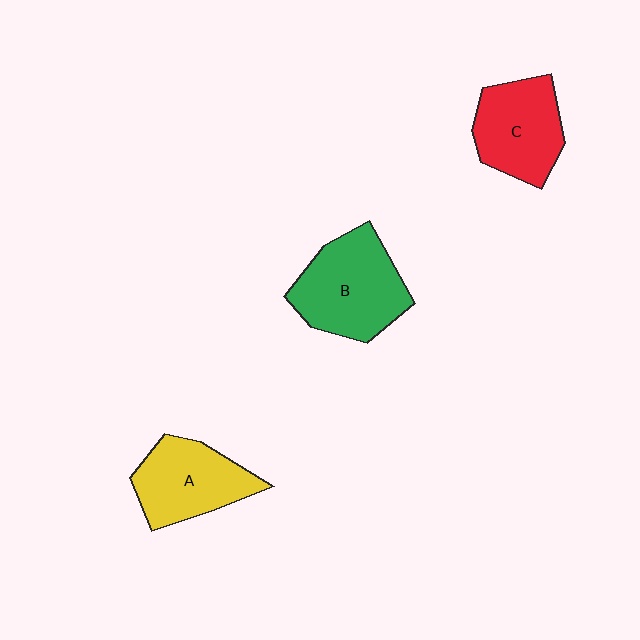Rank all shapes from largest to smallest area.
From largest to smallest: B (green), A (yellow), C (red).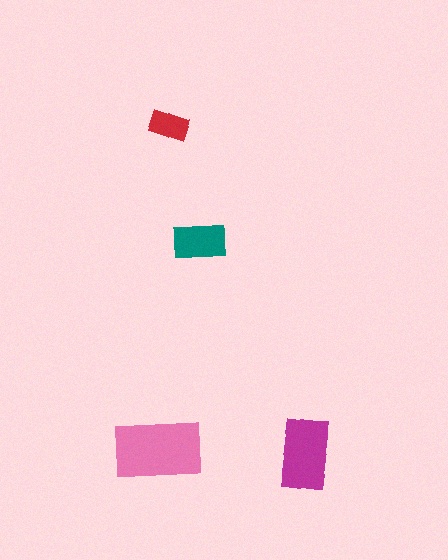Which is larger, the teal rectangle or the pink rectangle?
The pink one.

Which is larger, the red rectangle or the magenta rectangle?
The magenta one.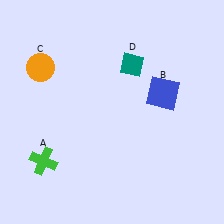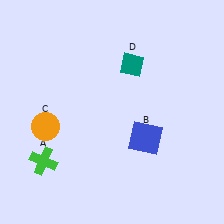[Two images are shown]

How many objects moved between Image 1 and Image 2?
2 objects moved between the two images.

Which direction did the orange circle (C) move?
The orange circle (C) moved down.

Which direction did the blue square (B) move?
The blue square (B) moved down.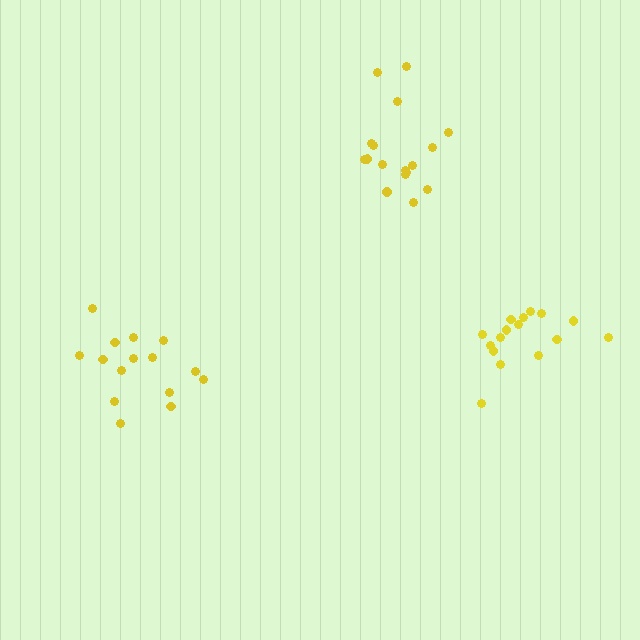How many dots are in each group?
Group 1: 15 dots, Group 2: 16 dots, Group 3: 17 dots (48 total).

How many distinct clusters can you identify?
There are 3 distinct clusters.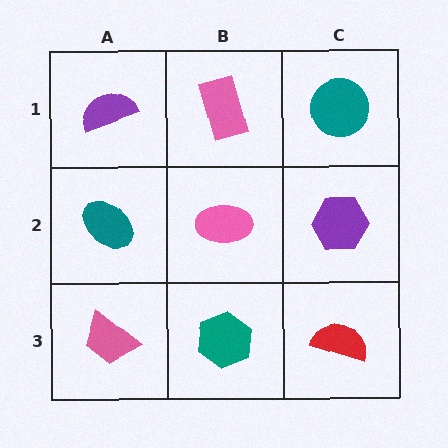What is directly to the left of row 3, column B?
A pink trapezoid.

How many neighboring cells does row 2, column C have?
3.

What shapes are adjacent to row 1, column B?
A pink ellipse (row 2, column B), a purple semicircle (row 1, column A), a teal circle (row 1, column C).